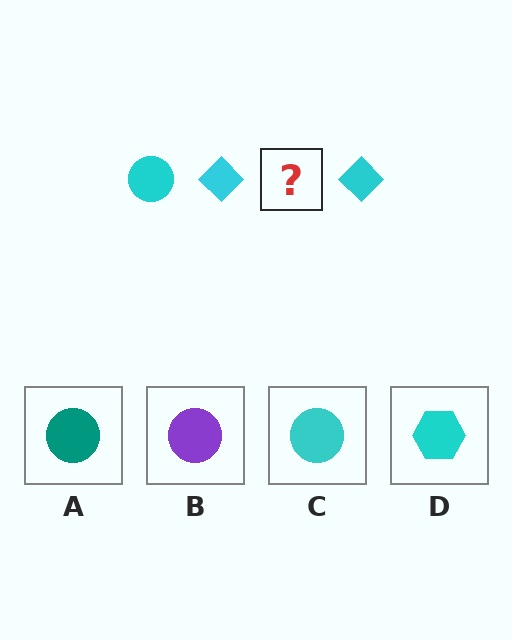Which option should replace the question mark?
Option C.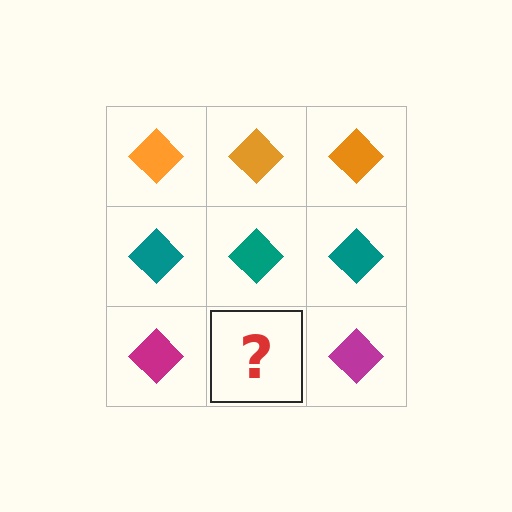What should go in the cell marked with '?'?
The missing cell should contain a magenta diamond.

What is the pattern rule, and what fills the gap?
The rule is that each row has a consistent color. The gap should be filled with a magenta diamond.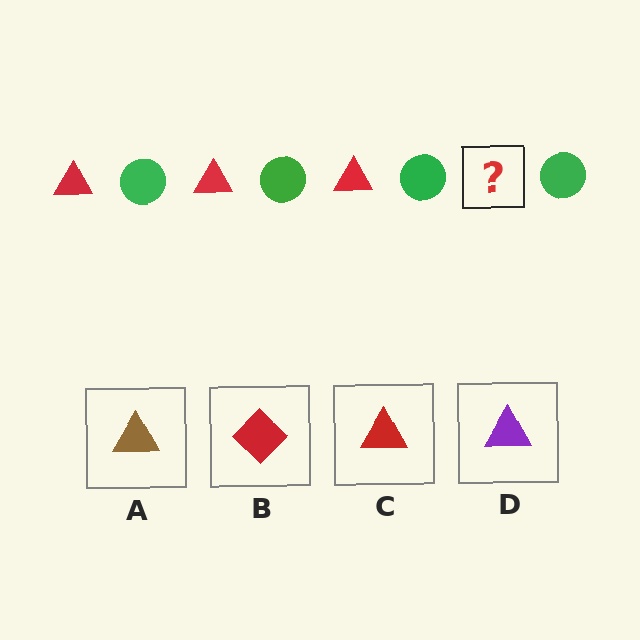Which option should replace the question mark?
Option C.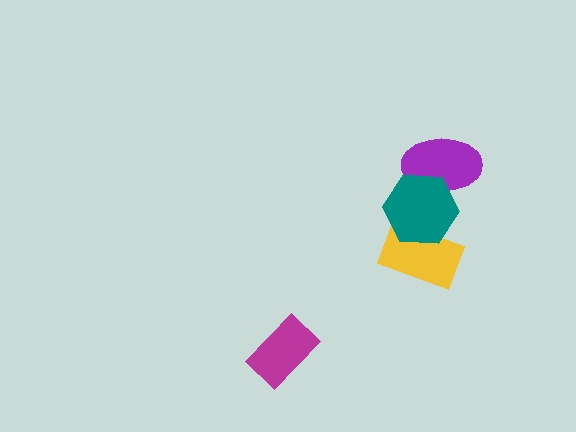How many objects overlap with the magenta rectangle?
0 objects overlap with the magenta rectangle.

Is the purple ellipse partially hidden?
Yes, it is partially covered by another shape.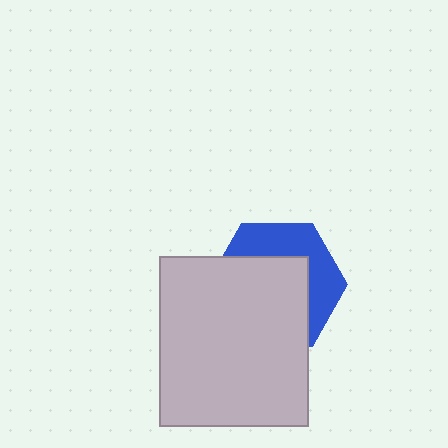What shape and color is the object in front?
The object in front is a light gray rectangle.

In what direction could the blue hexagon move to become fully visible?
The blue hexagon could move toward the upper-right. That would shift it out from behind the light gray rectangle entirely.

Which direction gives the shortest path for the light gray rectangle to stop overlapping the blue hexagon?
Moving toward the lower-left gives the shortest separation.